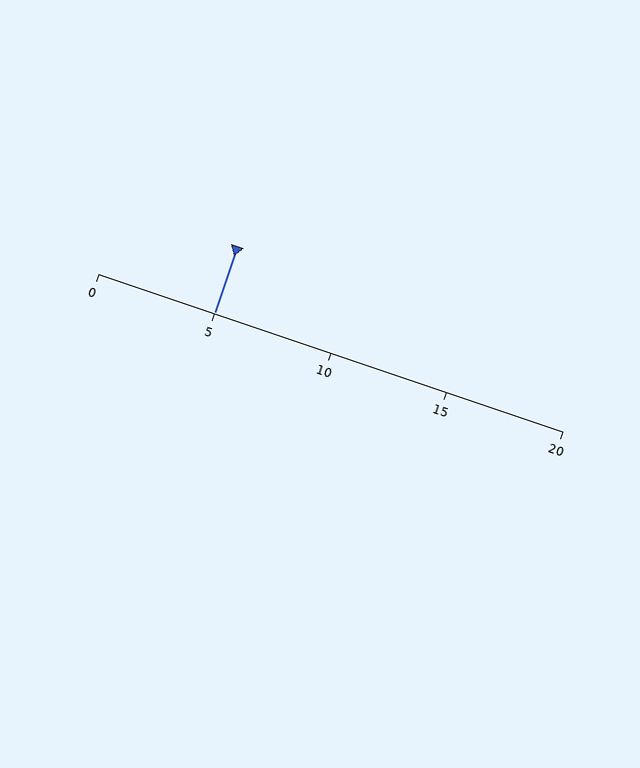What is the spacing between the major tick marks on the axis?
The major ticks are spaced 5 apart.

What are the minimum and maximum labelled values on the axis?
The axis runs from 0 to 20.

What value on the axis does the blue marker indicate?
The marker indicates approximately 5.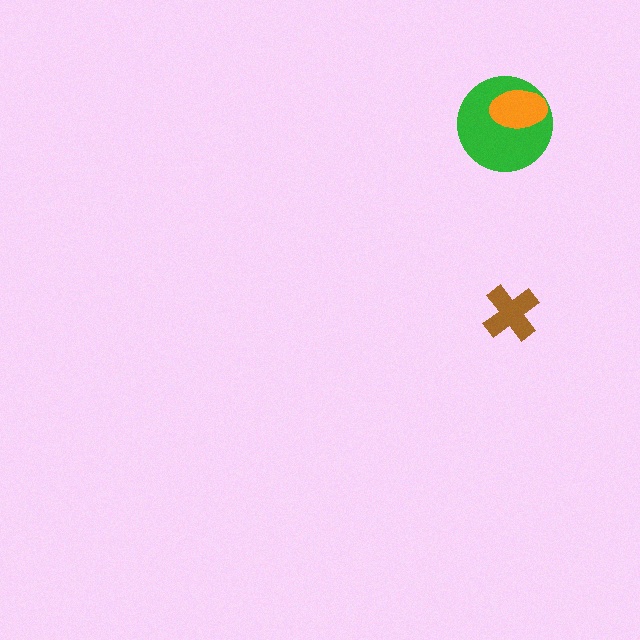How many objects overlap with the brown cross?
0 objects overlap with the brown cross.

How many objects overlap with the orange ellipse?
1 object overlaps with the orange ellipse.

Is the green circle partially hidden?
Yes, it is partially covered by another shape.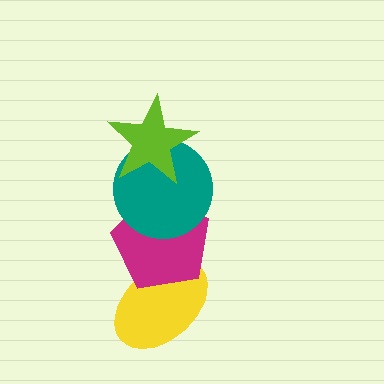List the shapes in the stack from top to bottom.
From top to bottom: the lime star, the teal circle, the magenta pentagon, the yellow ellipse.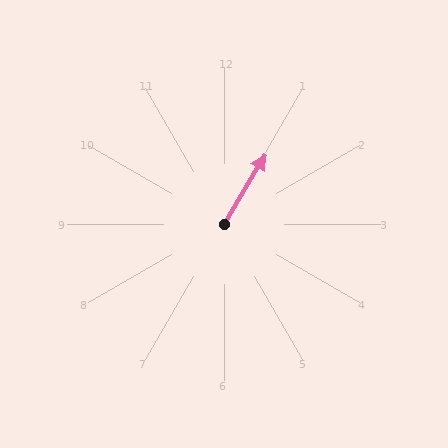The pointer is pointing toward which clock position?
Roughly 1 o'clock.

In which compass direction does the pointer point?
Northeast.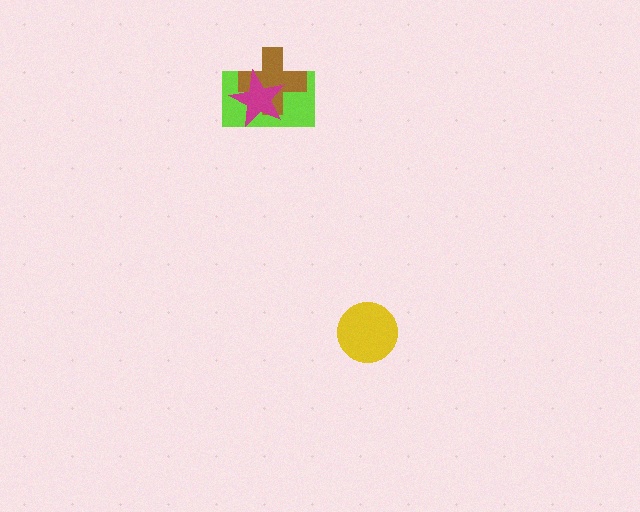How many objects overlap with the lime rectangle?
2 objects overlap with the lime rectangle.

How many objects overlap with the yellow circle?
0 objects overlap with the yellow circle.